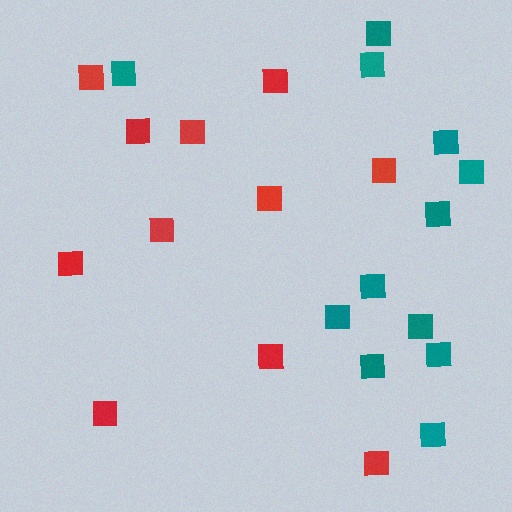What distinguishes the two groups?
There are 2 groups: one group of teal squares (12) and one group of red squares (11).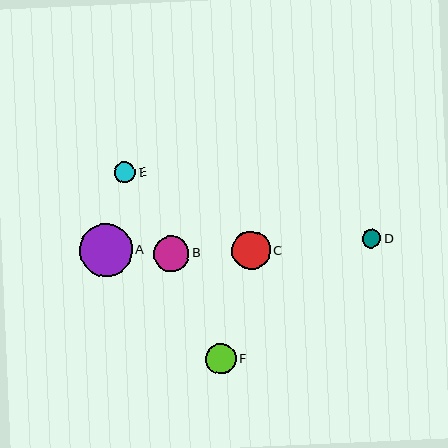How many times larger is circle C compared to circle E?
Circle C is approximately 1.9 times the size of circle E.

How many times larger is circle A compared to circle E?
Circle A is approximately 2.6 times the size of circle E.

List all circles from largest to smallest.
From largest to smallest: A, C, B, F, E, D.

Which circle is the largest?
Circle A is the largest with a size of approximately 53 pixels.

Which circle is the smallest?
Circle D is the smallest with a size of approximately 19 pixels.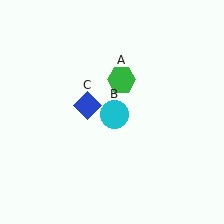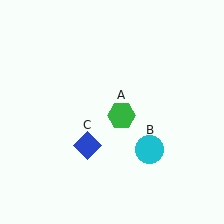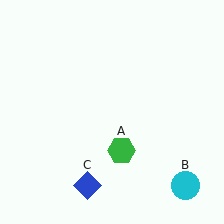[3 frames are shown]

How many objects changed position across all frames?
3 objects changed position: green hexagon (object A), cyan circle (object B), blue diamond (object C).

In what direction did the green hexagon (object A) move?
The green hexagon (object A) moved down.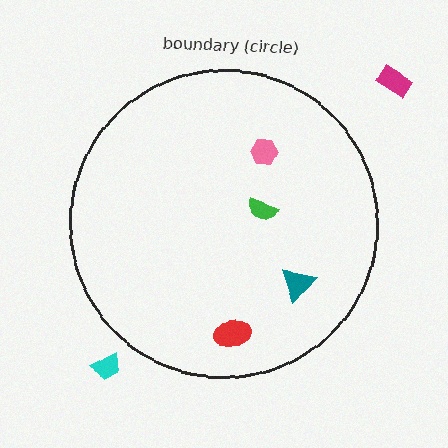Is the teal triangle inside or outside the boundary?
Inside.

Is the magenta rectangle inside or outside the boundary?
Outside.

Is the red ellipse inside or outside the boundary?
Inside.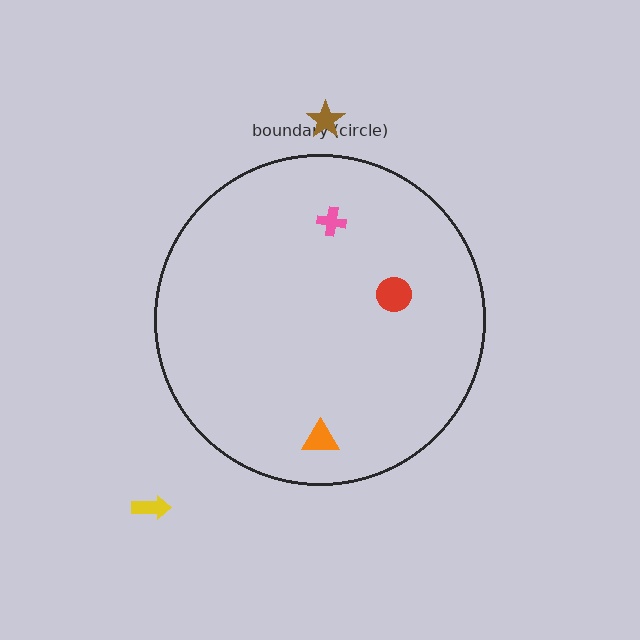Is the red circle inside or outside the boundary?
Inside.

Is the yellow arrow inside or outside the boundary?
Outside.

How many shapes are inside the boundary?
3 inside, 2 outside.